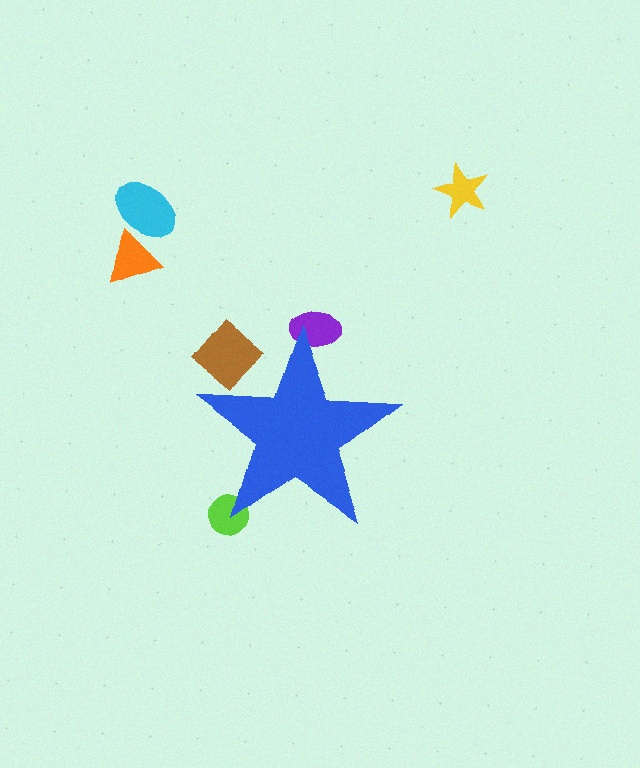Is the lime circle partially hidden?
Yes, the lime circle is partially hidden behind the blue star.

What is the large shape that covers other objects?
A blue star.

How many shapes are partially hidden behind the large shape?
3 shapes are partially hidden.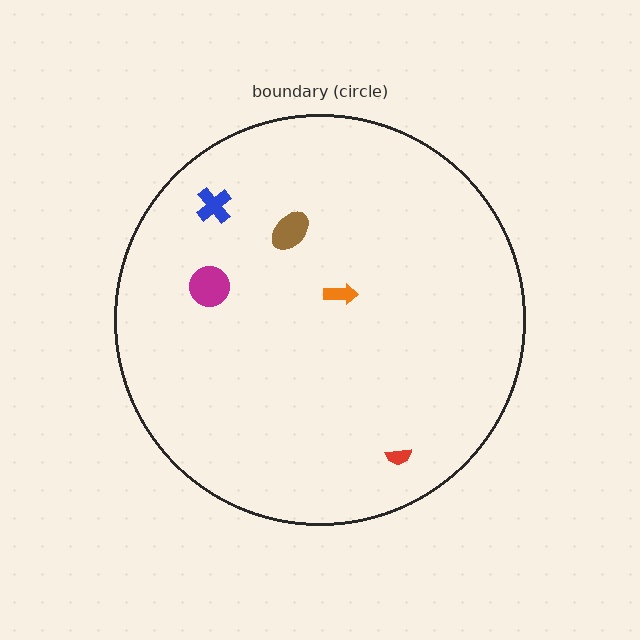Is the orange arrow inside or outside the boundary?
Inside.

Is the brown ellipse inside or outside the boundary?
Inside.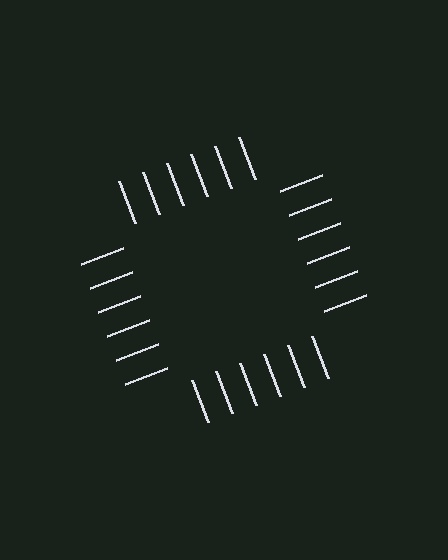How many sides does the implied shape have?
4 sides — the line-ends trace a square.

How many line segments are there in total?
24 — 6 along each of the 4 edges.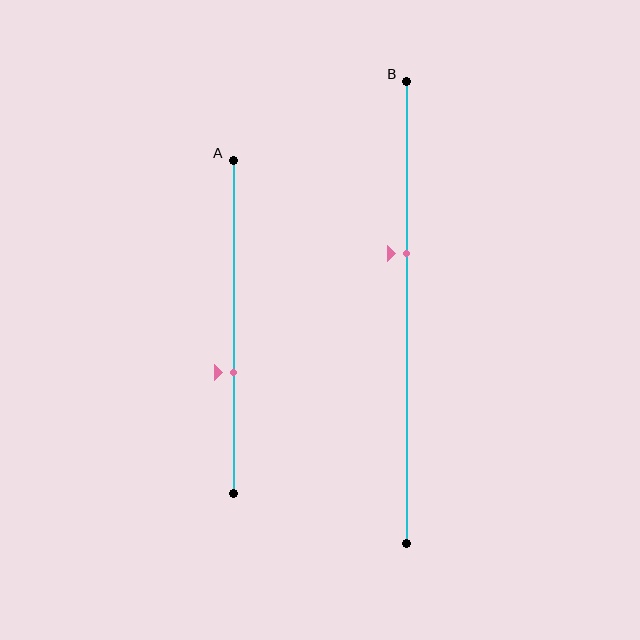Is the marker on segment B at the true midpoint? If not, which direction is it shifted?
No, the marker on segment B is shifted upward by about 13% of the segment length.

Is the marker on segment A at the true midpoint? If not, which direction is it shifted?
No, the marker on segment A is shifted downward by about 14% of the segment length.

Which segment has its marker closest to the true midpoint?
Segment B has its marker closest to the true midpoint.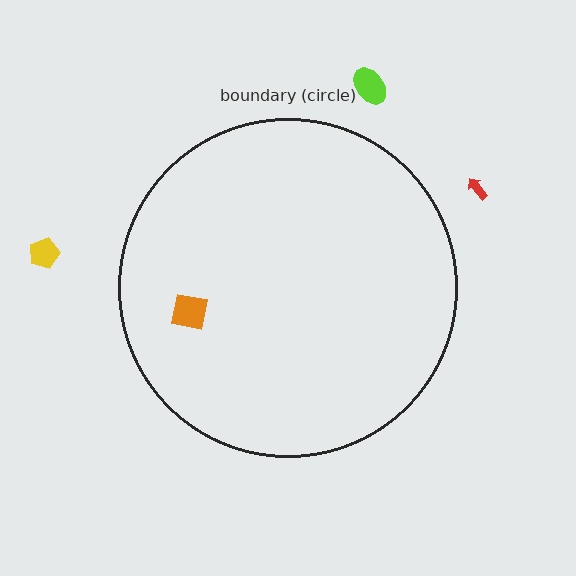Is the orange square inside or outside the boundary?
Inside.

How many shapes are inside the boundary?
1 inside, 3 outside.